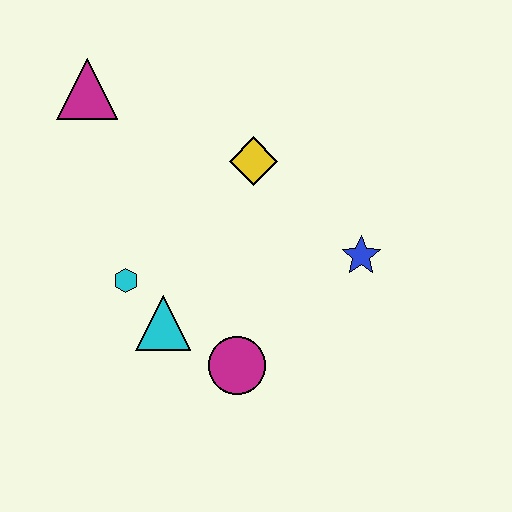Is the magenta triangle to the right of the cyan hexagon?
No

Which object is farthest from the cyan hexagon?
The blue star is farthest from the cyan hexagon.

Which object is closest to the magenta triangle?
The yellow diamond is closest to the magenta triangle.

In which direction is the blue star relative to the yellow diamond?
The blue star is to the right of the yellow diamond.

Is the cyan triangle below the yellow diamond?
Yes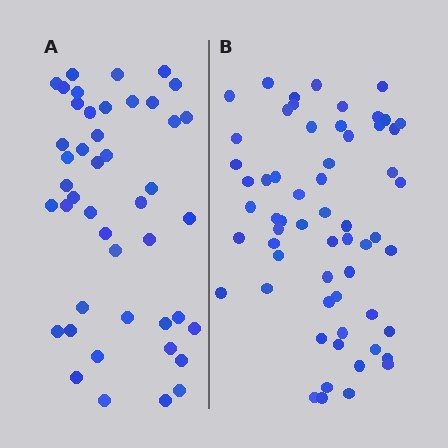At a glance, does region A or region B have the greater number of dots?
Region B (the right region) has more dots.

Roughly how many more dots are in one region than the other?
Region B has approximately 15 more dots than region A.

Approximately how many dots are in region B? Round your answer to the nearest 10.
About 60 dots.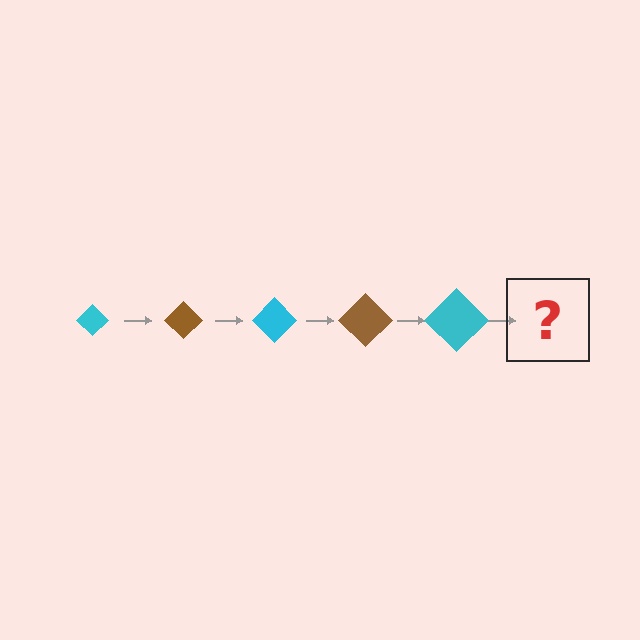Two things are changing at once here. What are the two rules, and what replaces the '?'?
The two rules are that the diamond grows larger each step and the color cycles through cyan and brown. The '?' should be a brown diamond, larger than the previous one.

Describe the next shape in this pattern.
It should be a brown diamond, larger than the previous one.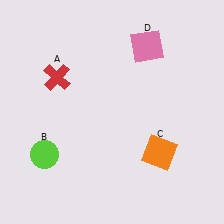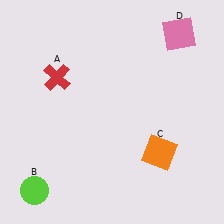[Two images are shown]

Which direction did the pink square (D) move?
The pink square (D) moved right.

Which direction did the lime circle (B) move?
The lime circle (B) moved down.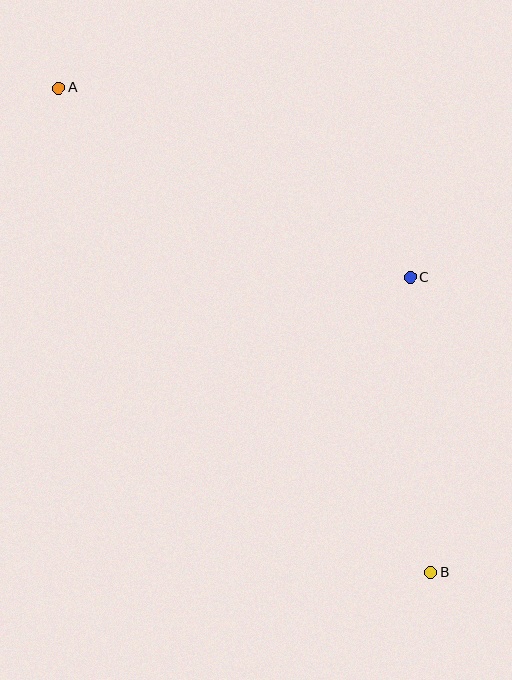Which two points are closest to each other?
Points B and C are closest to each other.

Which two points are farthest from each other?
Points A and B are farthest from each other.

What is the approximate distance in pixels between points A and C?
The distance between A and C is approximately 399 pixels.